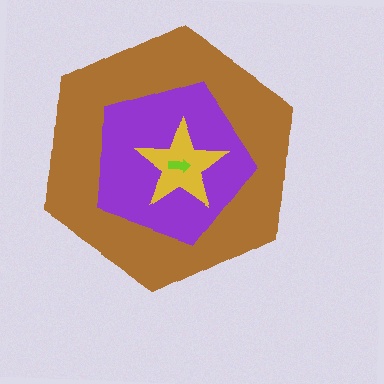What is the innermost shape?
The lime arrow.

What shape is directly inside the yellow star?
The lime arrow.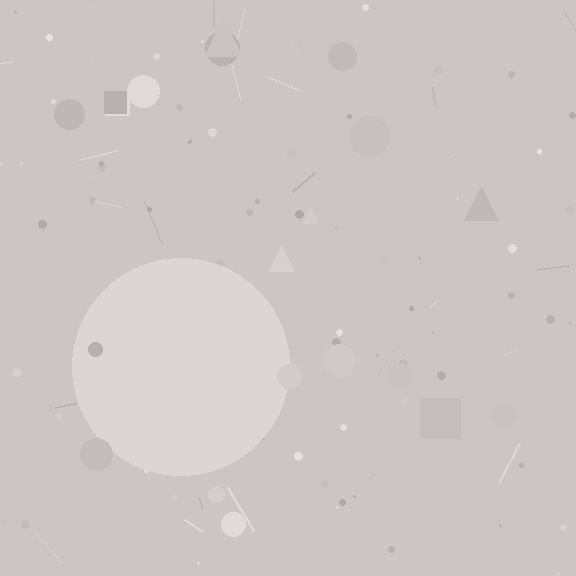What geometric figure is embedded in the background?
A circle is embedded in the background.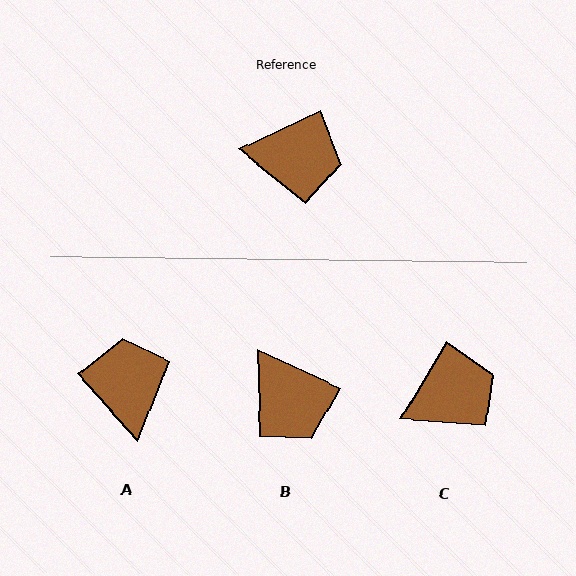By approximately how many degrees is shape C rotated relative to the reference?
Approximately 34 degrees counter-clockwise.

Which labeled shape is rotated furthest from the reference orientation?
A, about 107 degrees away.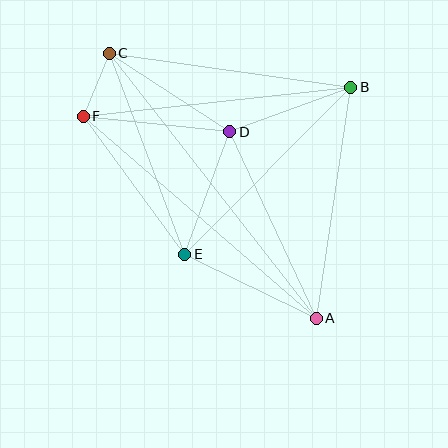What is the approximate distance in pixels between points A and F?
The distance between A and F is approximately 309 pixels.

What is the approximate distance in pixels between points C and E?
The distance between C and E is approximately 215 pixels.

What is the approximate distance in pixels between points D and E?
The distance between D and E is approximately 131 pixels.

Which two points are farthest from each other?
Points A and C are farthest from each other.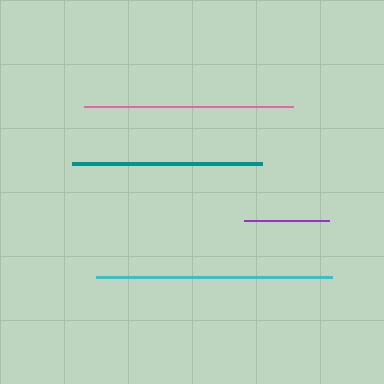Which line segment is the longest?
The cyan line is the longest at approximately 236 pixels.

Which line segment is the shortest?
The purple line is the shortest at approximately 85 pixels.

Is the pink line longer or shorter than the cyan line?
The cyan line is longer than the pink line.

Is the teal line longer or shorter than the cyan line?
The cyan line is longer than the teal line.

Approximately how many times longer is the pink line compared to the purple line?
The pink line is approximately 2.5 times the length of the purple line.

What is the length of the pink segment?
The pink segment is approximately 209 pixels long.